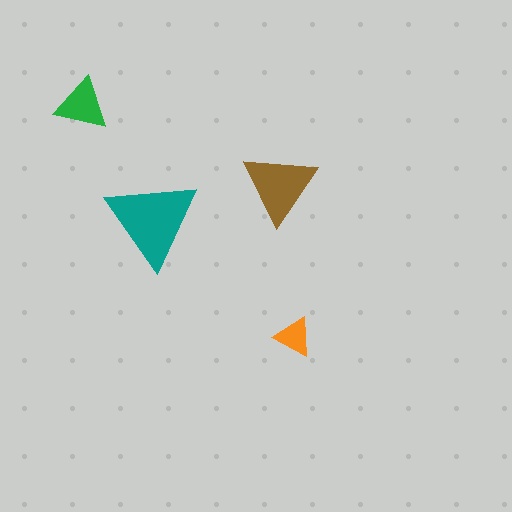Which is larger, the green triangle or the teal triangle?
The teal one.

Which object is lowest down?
The orange triangle is bottommost.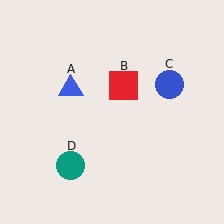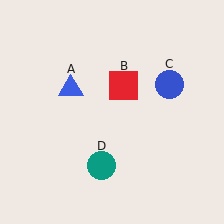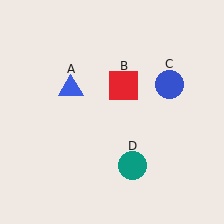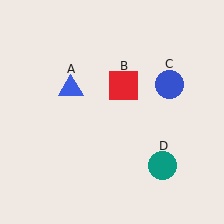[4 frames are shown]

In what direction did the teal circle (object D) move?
The teal circle (object D) moved right.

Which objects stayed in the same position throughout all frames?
Blue triangle (object A) and red square (object B) and blue circle (object C) remained stationary.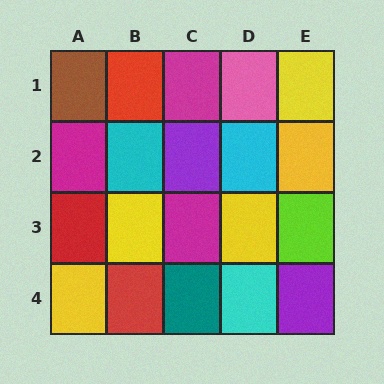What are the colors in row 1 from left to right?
Brown, red, magenta, pink, yellow.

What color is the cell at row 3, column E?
Lime.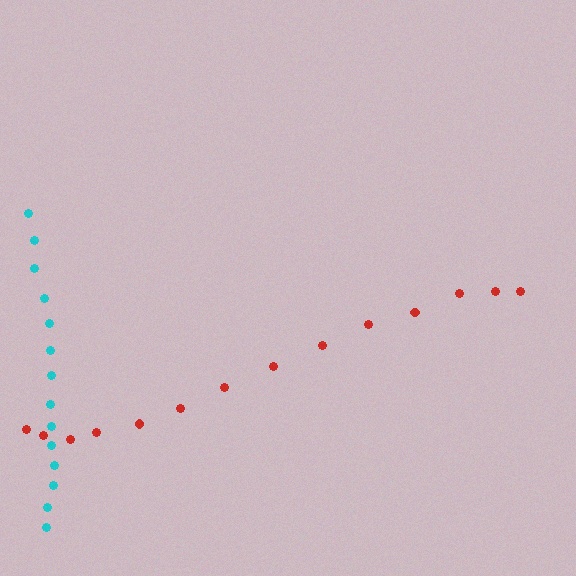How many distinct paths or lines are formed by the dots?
There are 2 distinct paths.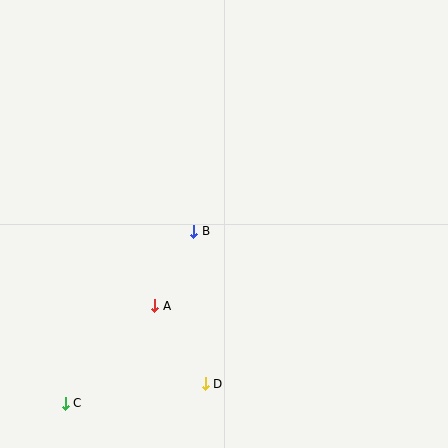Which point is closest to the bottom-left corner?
Point C is closest to the bottom-left corner.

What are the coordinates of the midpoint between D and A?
The midpoint between D and A is at (180, 345).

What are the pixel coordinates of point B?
Point B is at (194, 231).